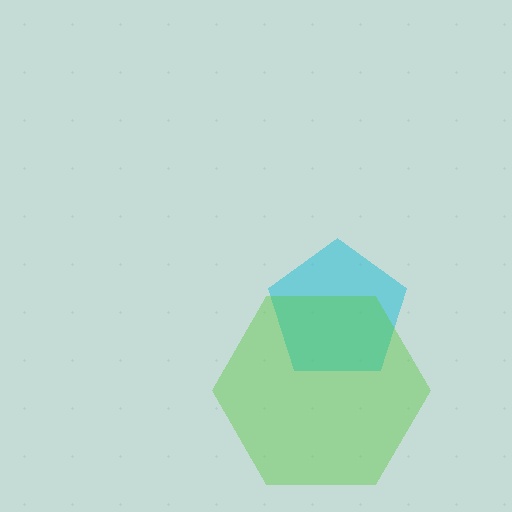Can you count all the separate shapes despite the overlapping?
Yes, there are 2 separate shapes.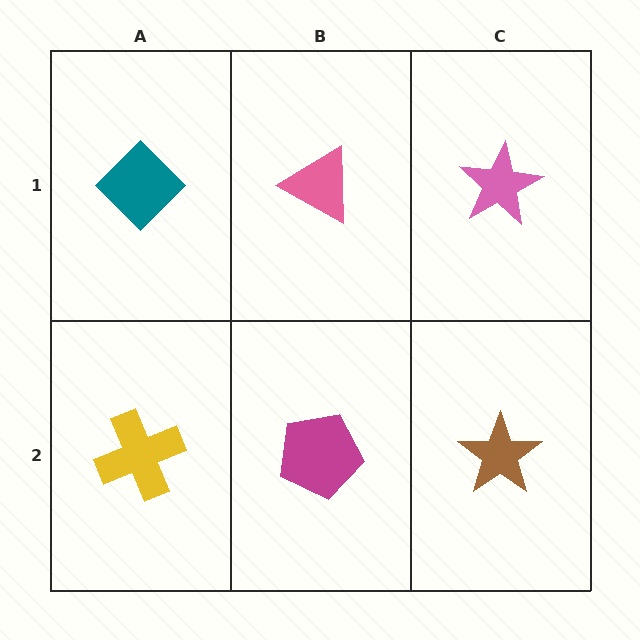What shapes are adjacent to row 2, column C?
A pink star (row 1, column C), a magenta pentagon (row 2, column B).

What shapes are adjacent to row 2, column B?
A pink triangle (row 1, column B), a yellow cross (row 2, column A), a brown star (row 2, column C).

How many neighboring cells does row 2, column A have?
2.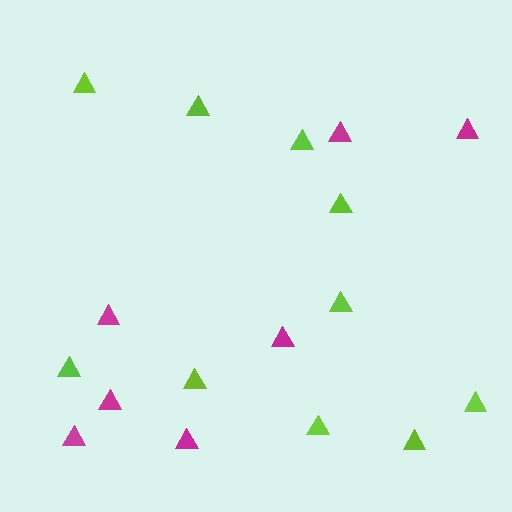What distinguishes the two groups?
There are 2 groups: one group of magenta triangles (7) and one group of lime triangles (10).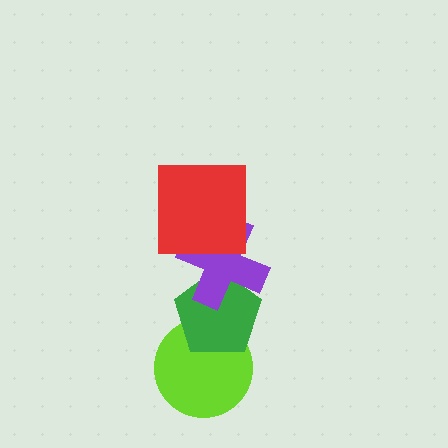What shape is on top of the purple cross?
The red square is on top of the purple cross.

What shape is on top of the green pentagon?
The purple cross is on top of the green pentagon.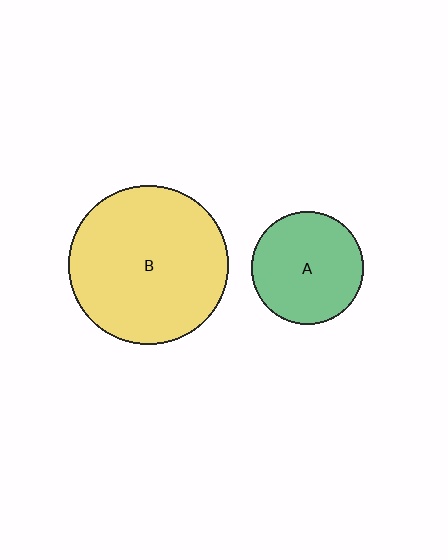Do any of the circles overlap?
No, none of the circles overlap.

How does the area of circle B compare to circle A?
Approximately 2.0 times.